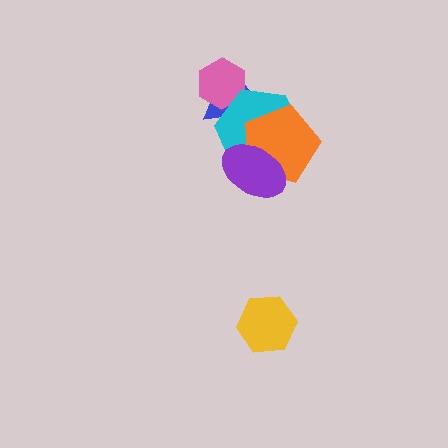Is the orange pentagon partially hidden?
Yes, it is partially covered by another shape.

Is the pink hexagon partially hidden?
Yes, it is partially covered by another shape.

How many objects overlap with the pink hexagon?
2 objects overlap with the pink hexagon.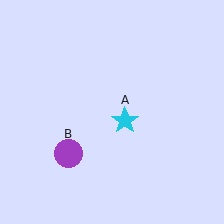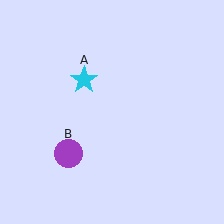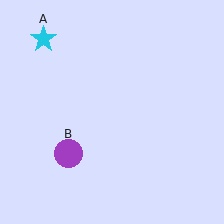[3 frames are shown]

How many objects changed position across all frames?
1 object changed position: cyan star (object A).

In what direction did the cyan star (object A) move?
The cyan star (object A) moved up and to the left.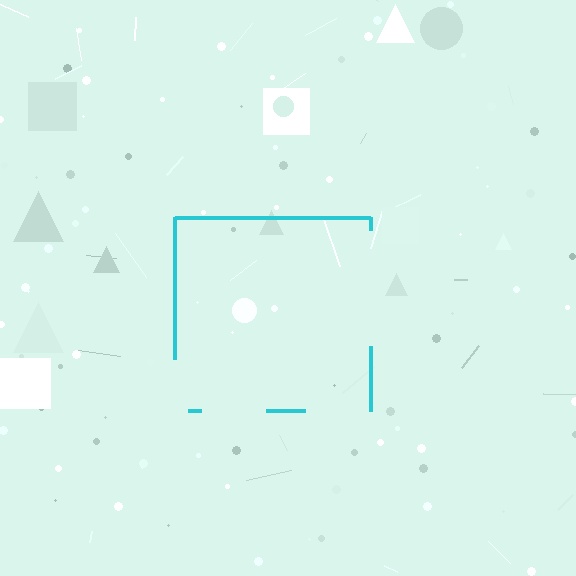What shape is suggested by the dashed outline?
The dashed outline suggests a square.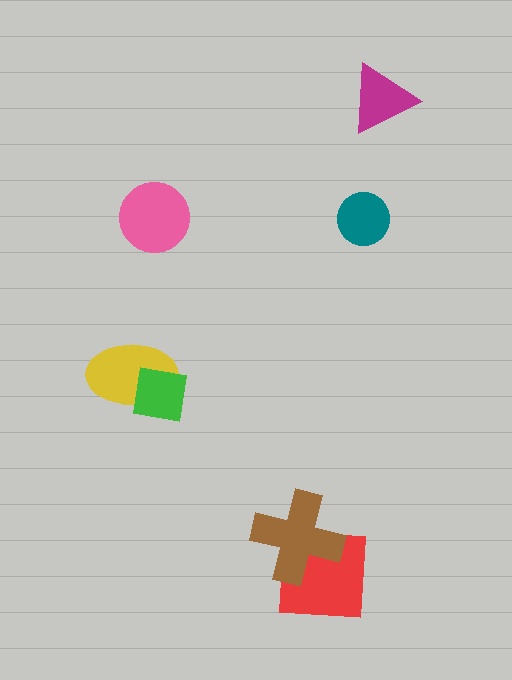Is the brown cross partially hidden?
No, no other shape covers it.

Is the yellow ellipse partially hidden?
Yes, it is partially covered by another shape.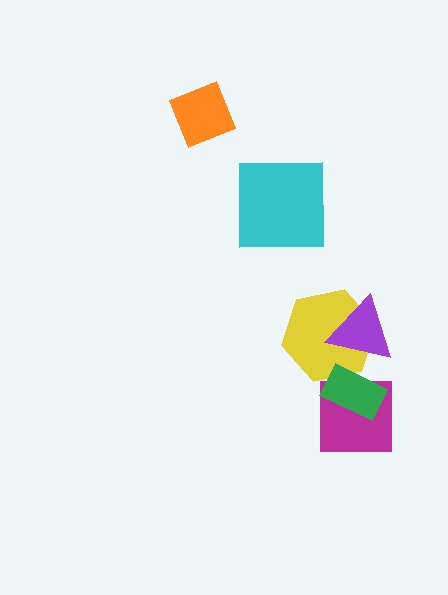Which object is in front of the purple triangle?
The green rectangle is in front of the purple triangle.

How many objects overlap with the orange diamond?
0 objects overlap with the orange diamond.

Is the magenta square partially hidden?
Yes, it is partially covered by another shape.